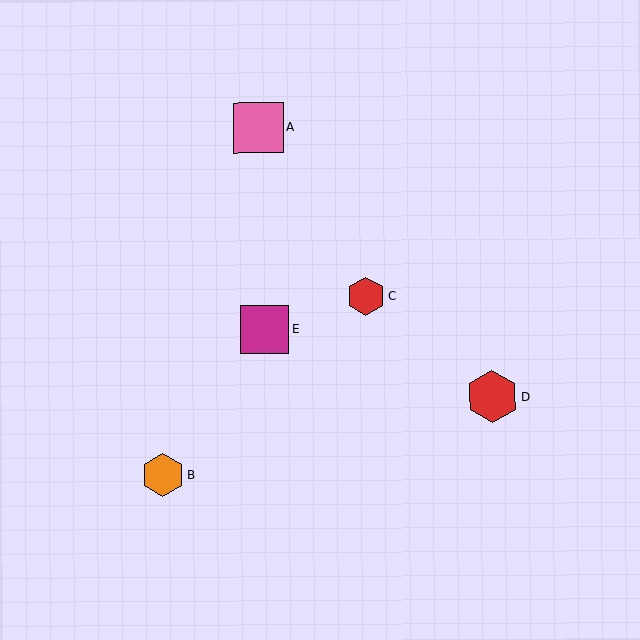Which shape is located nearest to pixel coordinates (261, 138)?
The pink square (labeled A) at (258, 127) is nearest to that location.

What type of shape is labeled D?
Shape D is a red hexagon.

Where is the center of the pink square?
The center of the pink square is at (258, 127).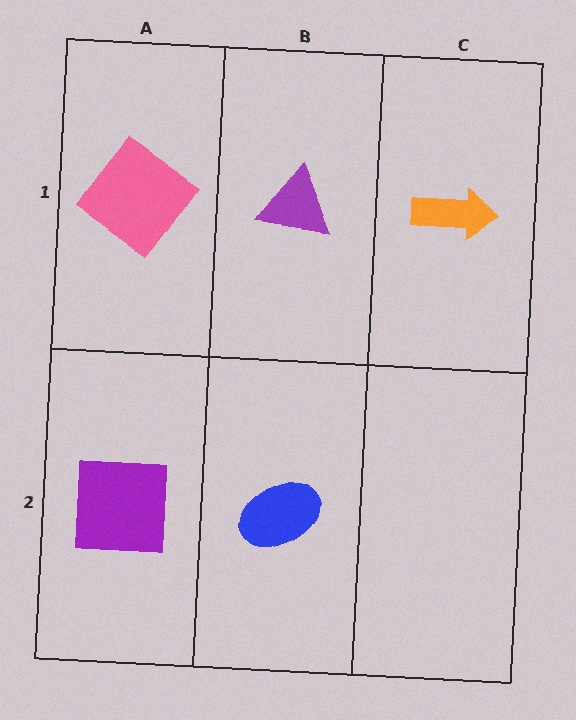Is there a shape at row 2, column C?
No, that cell is empty.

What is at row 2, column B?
A blue ellipse.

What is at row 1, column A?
A pink diamond.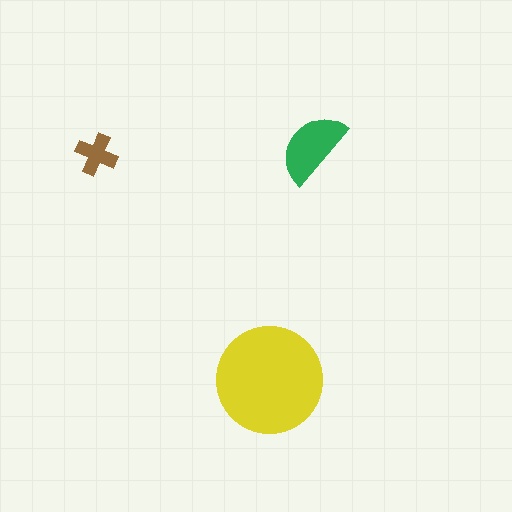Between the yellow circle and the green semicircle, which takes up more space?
The yellow circle.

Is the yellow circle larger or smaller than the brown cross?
Larger.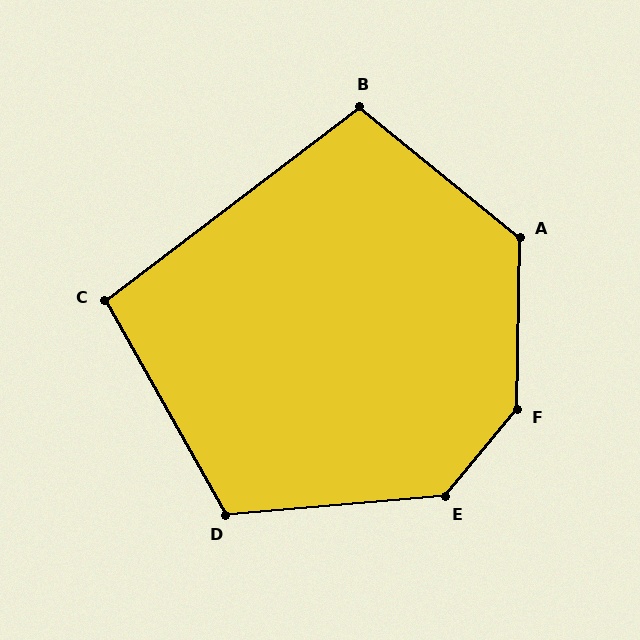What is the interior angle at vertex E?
Approximately 134 degrees (obtuse).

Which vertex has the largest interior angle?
F, at approximately 141 degrees.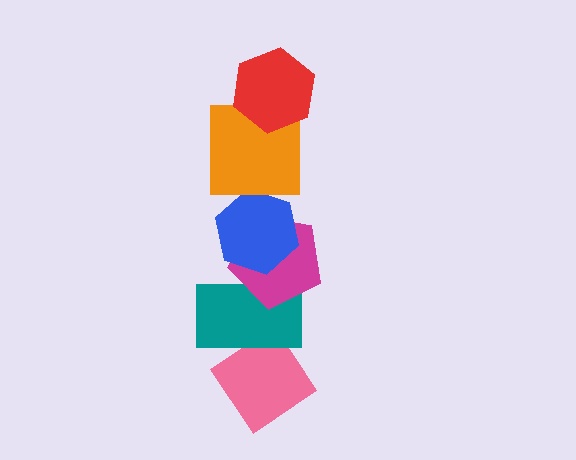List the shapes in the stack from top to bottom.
From top to bottom: the red hexagon, the orange square, the blue hexagon, the magenta pentagon, the teal rectangle, the pink diamond.